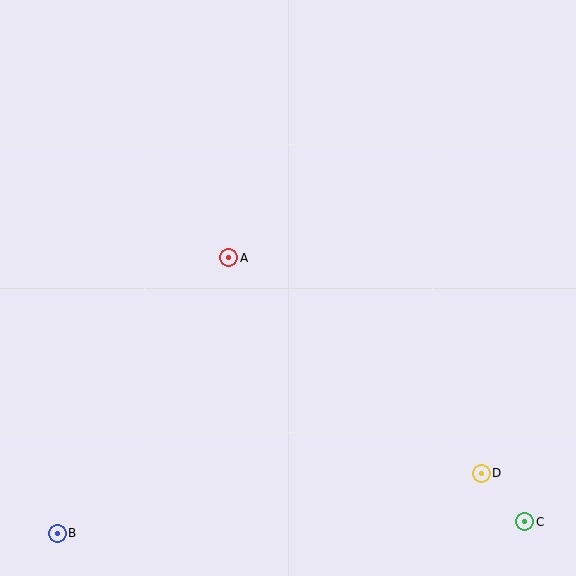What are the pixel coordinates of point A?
Point A is at (229, 258).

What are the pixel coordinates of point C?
Point C is at (525, 522).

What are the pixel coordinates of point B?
Point B is at (57, 533).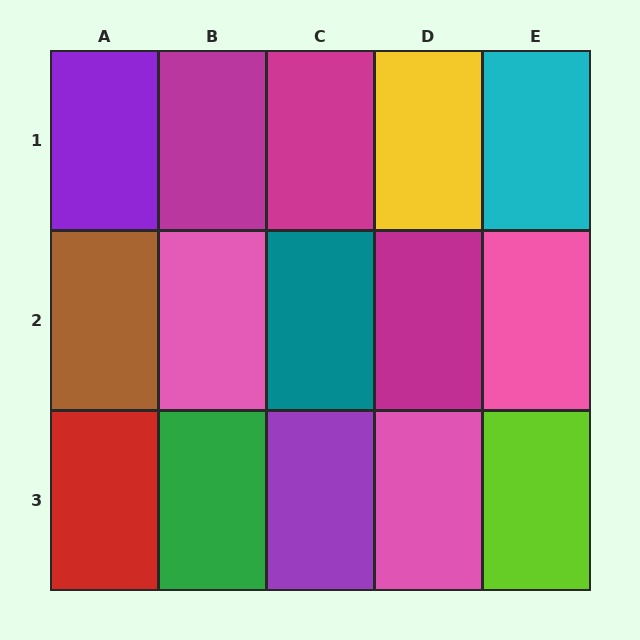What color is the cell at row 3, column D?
Pink.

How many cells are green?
1 cell is green.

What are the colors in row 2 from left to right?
Brown, pink, teal, magenta, pink.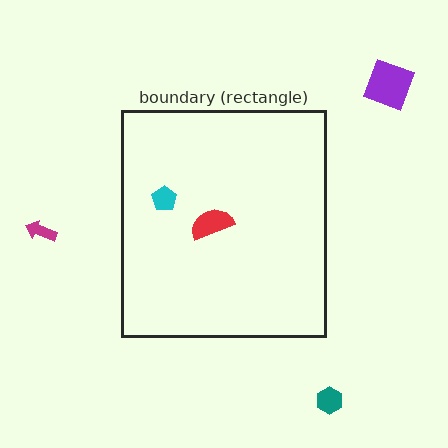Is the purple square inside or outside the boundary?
Outside.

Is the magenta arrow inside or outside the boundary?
Outside.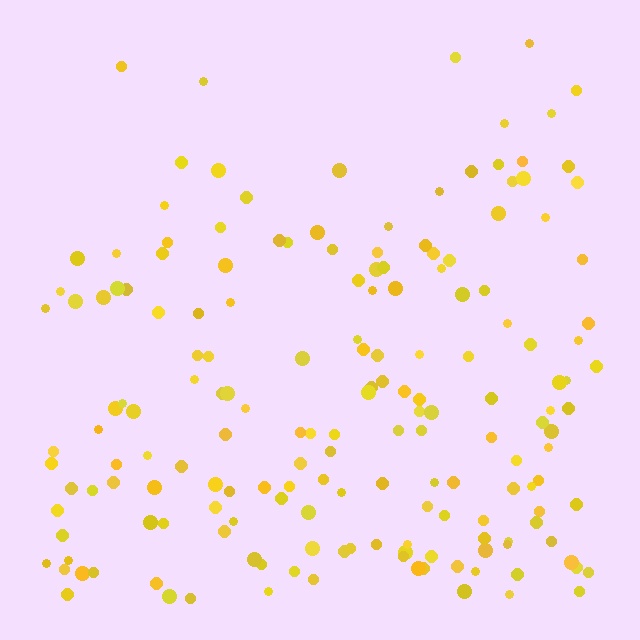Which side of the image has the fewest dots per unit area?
The top.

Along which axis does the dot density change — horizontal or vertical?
Vertical.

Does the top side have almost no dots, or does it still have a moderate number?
Still a moderate number, just noticeably fewer than the bottom.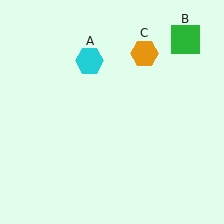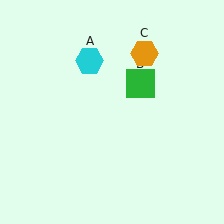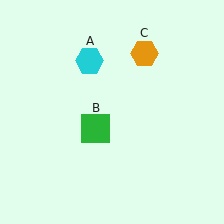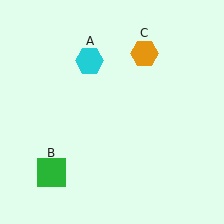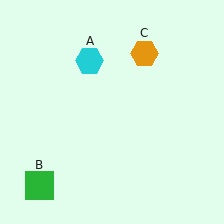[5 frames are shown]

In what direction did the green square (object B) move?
The green square (object B) moved down and to the left.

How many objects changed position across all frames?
1 object changed position: green square (object B).